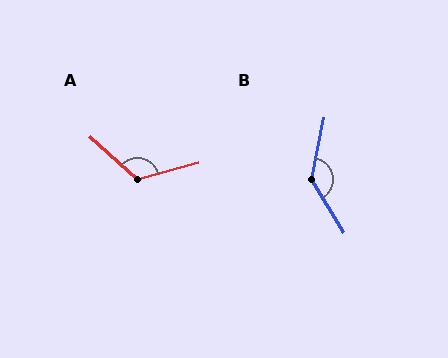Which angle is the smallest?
A, at approximately 123 degrees.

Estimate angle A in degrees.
Approximately 123 degrees.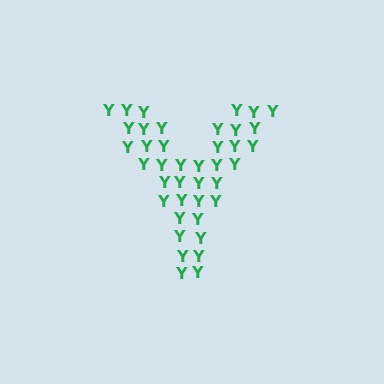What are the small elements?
The small elements are letter Y's.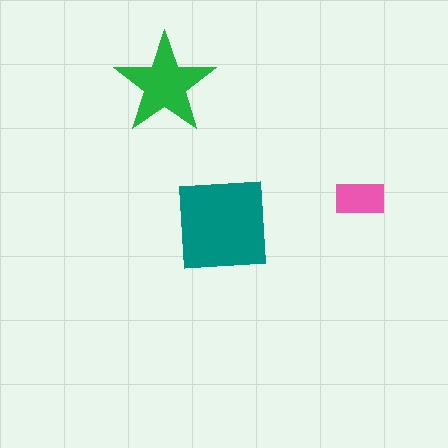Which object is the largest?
The teal square.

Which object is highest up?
The green star is topmost.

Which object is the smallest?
The pink rectangle.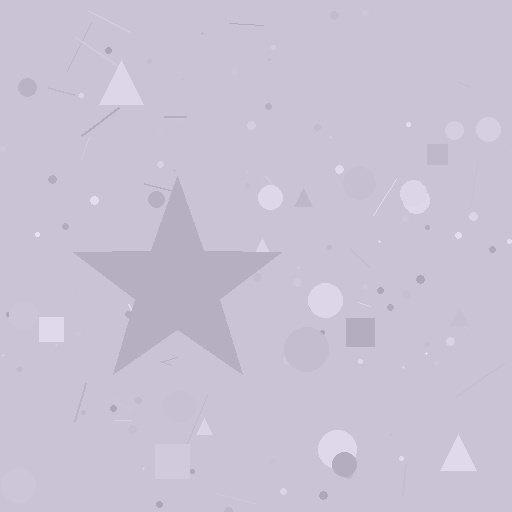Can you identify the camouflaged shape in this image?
The camouflaged shape is a star.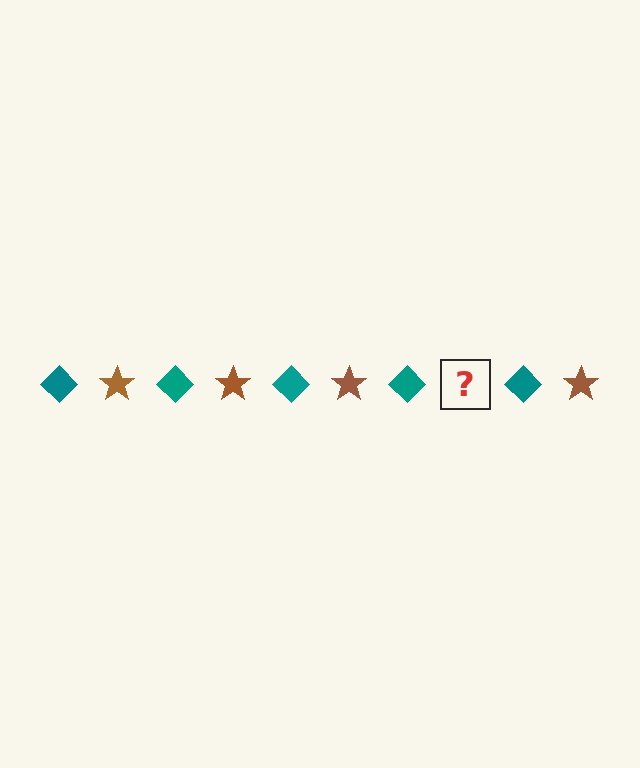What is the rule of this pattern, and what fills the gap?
The rule is that the pattern alternates between teal diamond and brown star. The gap should be filled with a brown star.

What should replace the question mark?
The question mark should be replaced with a brown star.